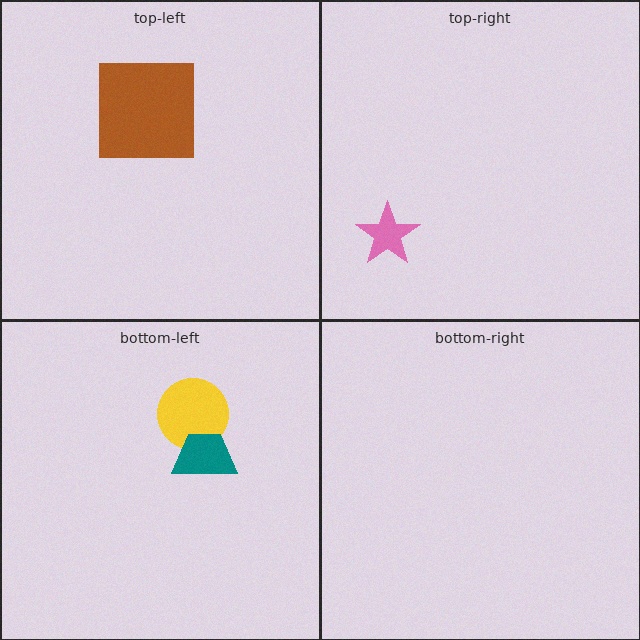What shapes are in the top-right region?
The pink star.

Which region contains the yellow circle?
The bottom-left region.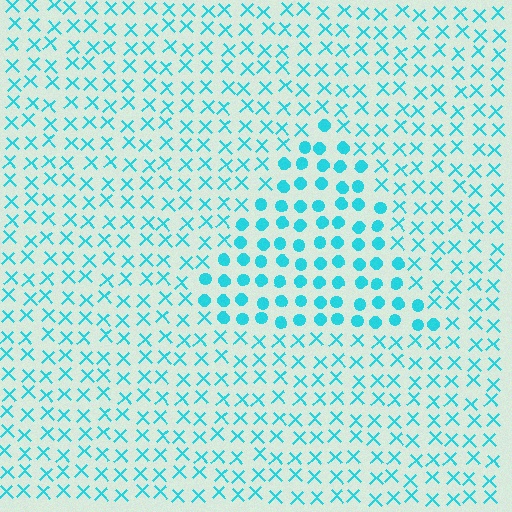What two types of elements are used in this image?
The image uses circles inside the triangle region and X marks outside it.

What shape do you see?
I see a triangle.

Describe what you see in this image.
The image is filled with small cyan elements arranged in a uniform grid. A triangle-shaped region contains circles, while the surrounding area contains X marks. The boundary is defined purely by the change in element shape.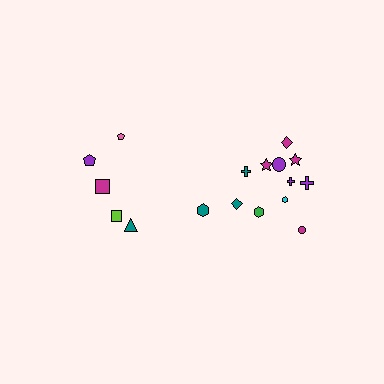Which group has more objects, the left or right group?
The right group.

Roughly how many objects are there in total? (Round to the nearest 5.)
Roughly 15 objects in total.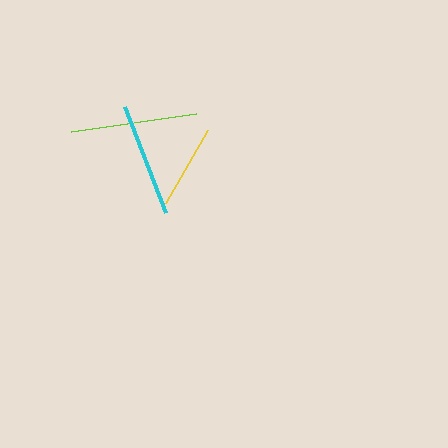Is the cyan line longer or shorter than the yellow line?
The cyan line is longer than the yellow line.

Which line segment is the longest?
The lime line is the longest at approximately 126 pixels.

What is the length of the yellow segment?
The yellow segment is approximately 84 pixels long.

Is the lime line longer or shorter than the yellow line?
The lime line is longer than the yellow line.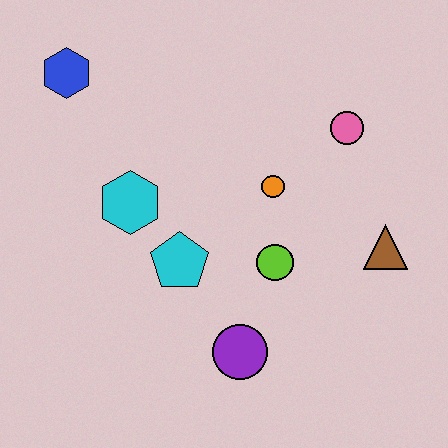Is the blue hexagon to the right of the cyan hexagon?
No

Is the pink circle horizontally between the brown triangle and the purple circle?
Yes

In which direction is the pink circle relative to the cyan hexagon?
The pink circle is to the right of the cyan hexagon.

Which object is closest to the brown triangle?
The lime circle is closest to the brown triangle.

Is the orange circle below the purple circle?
No